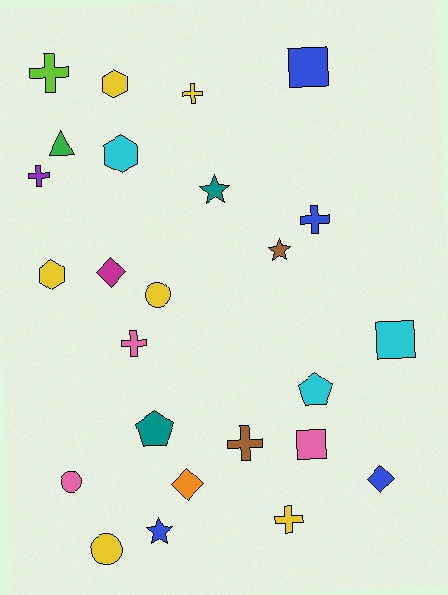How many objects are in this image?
There are 25 objects.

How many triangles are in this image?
There is 1 triangle.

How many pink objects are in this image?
There are 3 pink objects.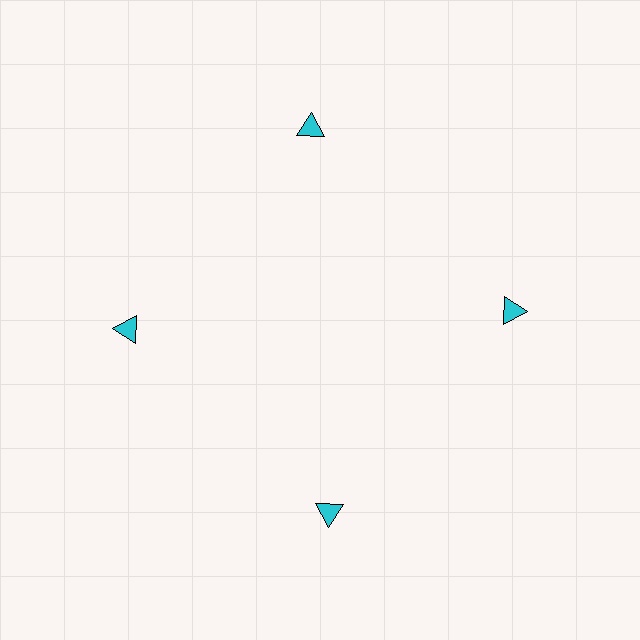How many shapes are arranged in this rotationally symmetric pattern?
There are 4 shapes, arranged in 4 groups of 1.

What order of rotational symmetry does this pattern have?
This pattern has 4-fold rotational symmetry.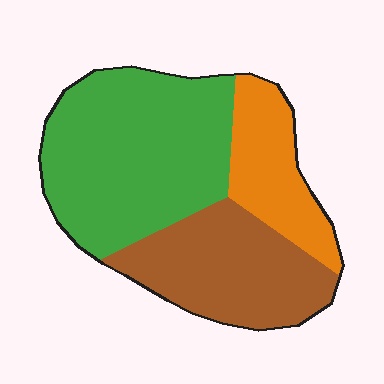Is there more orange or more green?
Green.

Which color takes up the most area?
Green, at roughly 50%.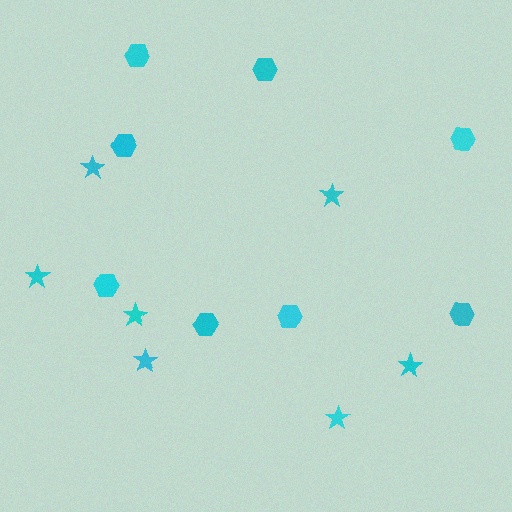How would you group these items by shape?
There are 2 groups: one group of stars (7) and one group of hexagons (8).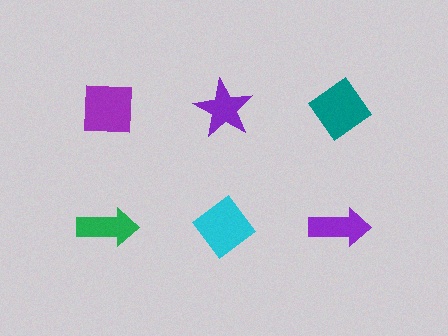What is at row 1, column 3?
A teal diamond.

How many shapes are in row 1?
3 shapes.